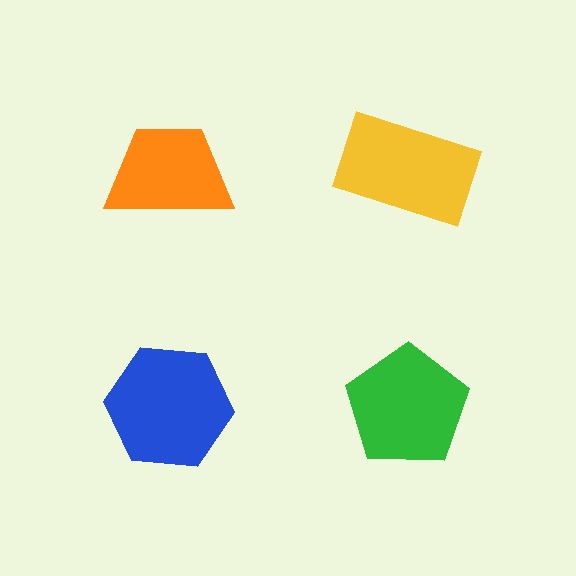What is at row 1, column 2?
A yellow rectangle.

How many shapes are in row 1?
2 shapes.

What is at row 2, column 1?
A blue hexagon.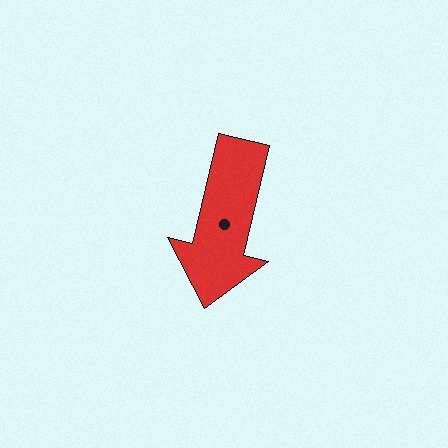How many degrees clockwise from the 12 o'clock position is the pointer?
Approximately 193 degrees.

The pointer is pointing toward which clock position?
Roughly 6 o'clock.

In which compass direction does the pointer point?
South.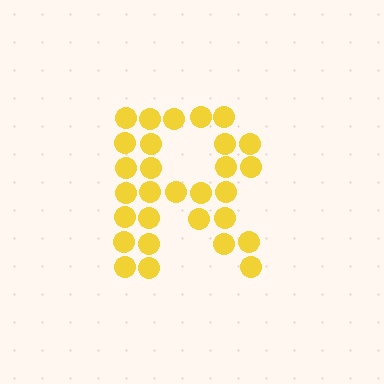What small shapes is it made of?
It is made of small circles.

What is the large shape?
The large shape is the letter R.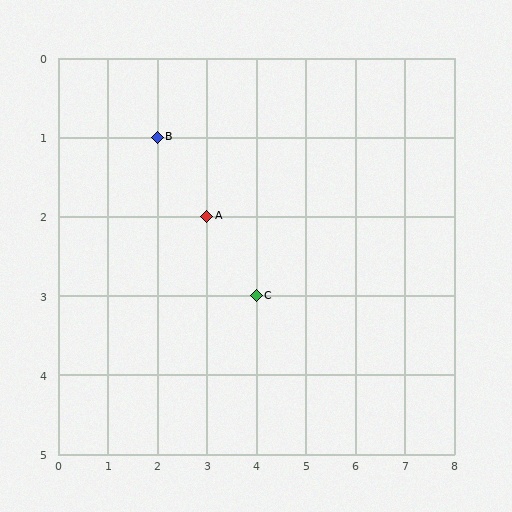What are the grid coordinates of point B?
Point B is at grid coordinates (2, 1).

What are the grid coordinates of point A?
Point A is at grid coordinates (3, 2).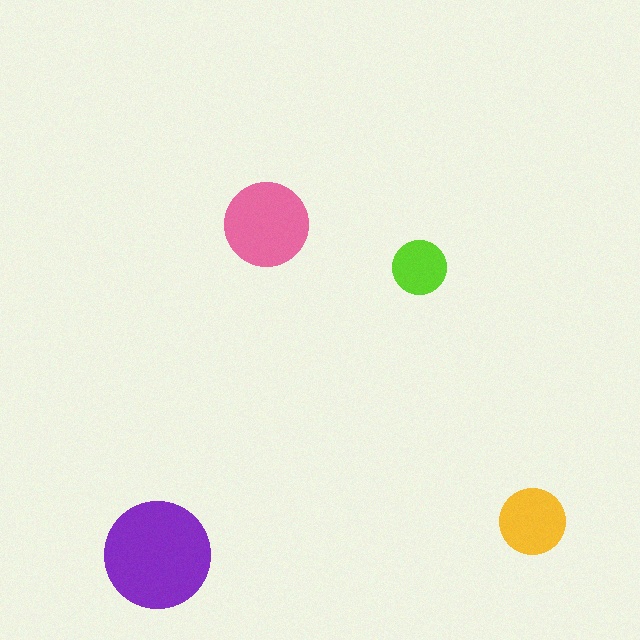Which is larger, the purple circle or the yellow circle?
The purple one.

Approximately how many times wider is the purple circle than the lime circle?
About 2 times wider.